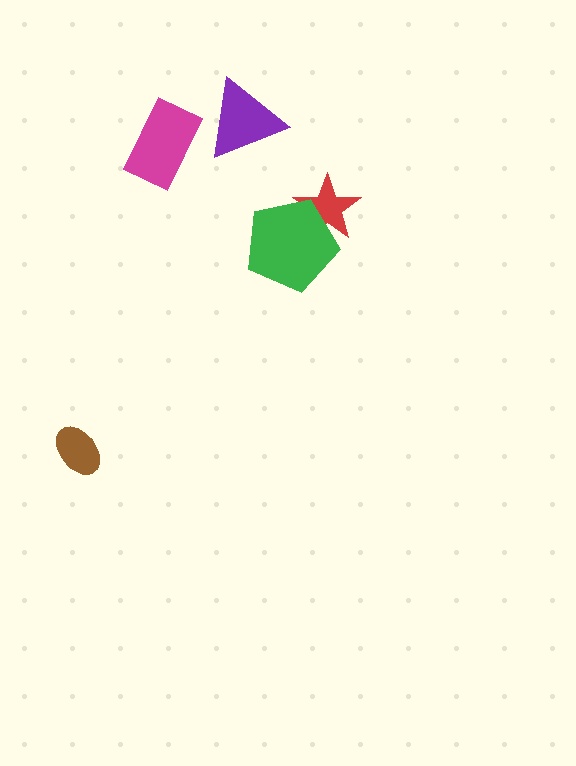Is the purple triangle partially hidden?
No, no other shape covers it.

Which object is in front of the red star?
The green pentagon is in front of the red star.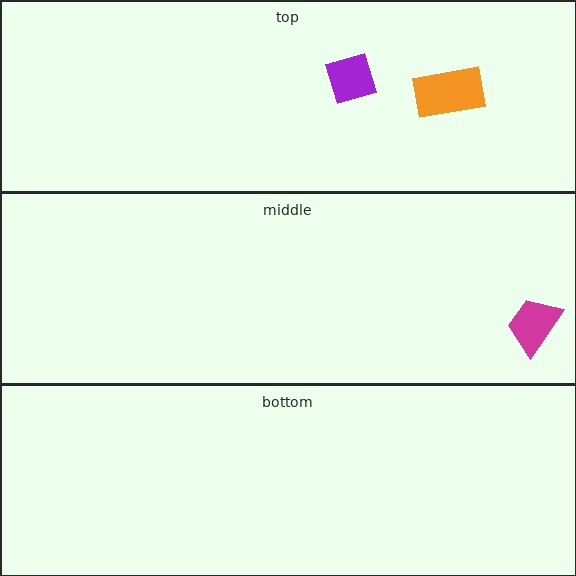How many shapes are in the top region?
2.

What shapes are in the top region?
The orange rectangle, the purple diamond.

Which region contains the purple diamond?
The top region.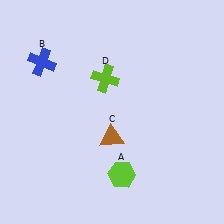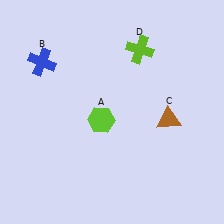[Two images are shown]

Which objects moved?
The objects that moved are: the lime hexagon (A), the brown triangle (C), the lime cross (D).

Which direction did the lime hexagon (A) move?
The lime hexagon (A) moved up.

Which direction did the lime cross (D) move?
The lime cross (D) moved right.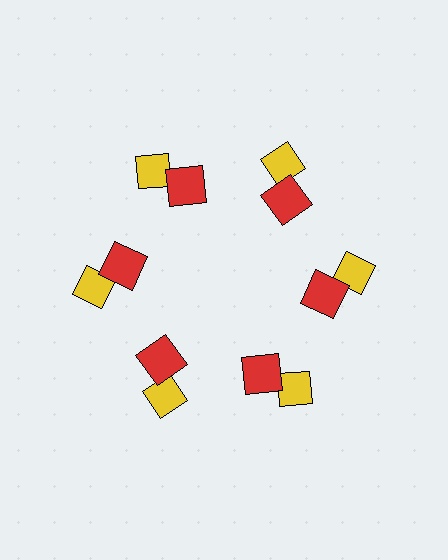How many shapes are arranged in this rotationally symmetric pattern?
There are 12 shapes, arranged in 6 groups of 2.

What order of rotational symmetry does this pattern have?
This pattern has 6-fold rotational symmetry.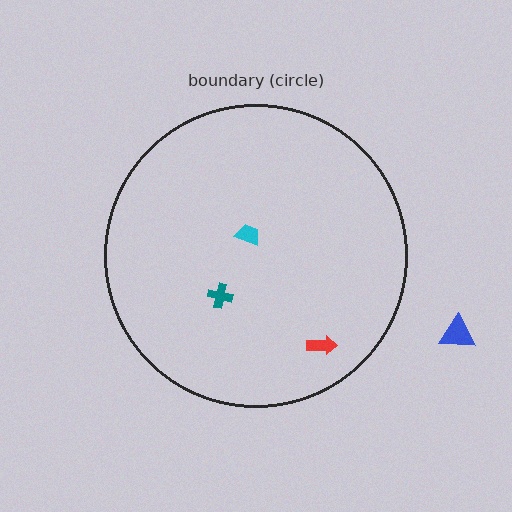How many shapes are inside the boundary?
3 inside, 1 outside.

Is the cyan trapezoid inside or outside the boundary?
Inside.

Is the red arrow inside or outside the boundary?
Inside.